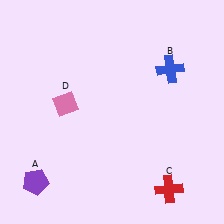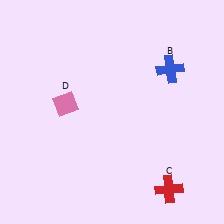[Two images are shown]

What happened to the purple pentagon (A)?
The purple pentagon (A) was removed in Image 2. It was in the bottom-left area of Image 1.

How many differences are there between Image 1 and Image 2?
There is 1 difference between the two images.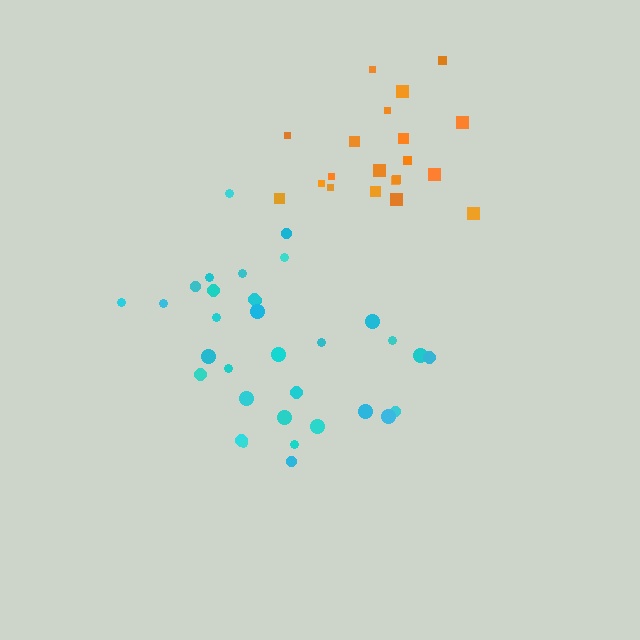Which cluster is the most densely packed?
Cyan.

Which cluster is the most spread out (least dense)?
Orange.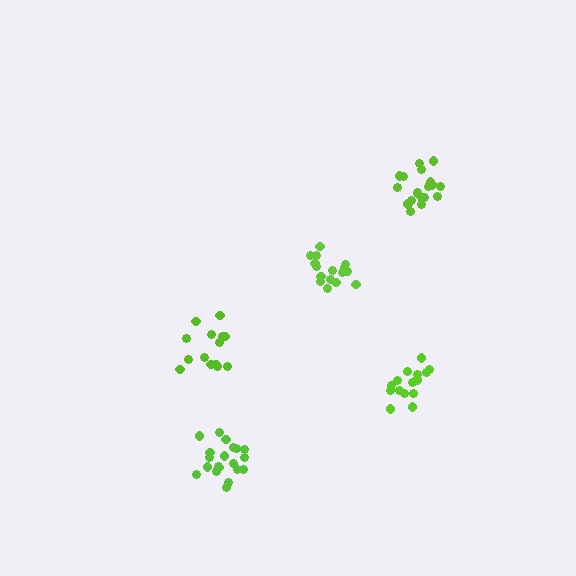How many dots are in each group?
Group 1: 15 dots, Group 2: 20 dots, Group 3: 14 dots, Group 4: 20 dots, Group 5: 17 dots (86 total).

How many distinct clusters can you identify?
There are 5 distinct clusters.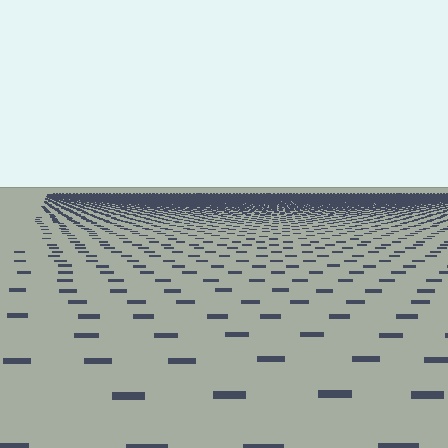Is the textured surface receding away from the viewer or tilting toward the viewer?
The surface is receding away from the viewer. Texture elements get smaller and denser toward the top.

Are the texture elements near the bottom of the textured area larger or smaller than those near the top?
Larger. Near the bottom, elements are closer to the viewer and appear at a bigger on-screen size.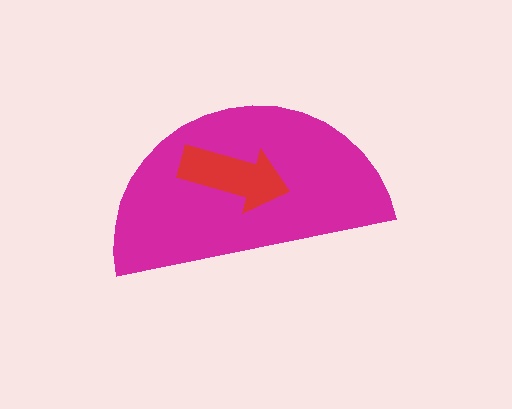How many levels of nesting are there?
2.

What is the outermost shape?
The magenta semicircle.